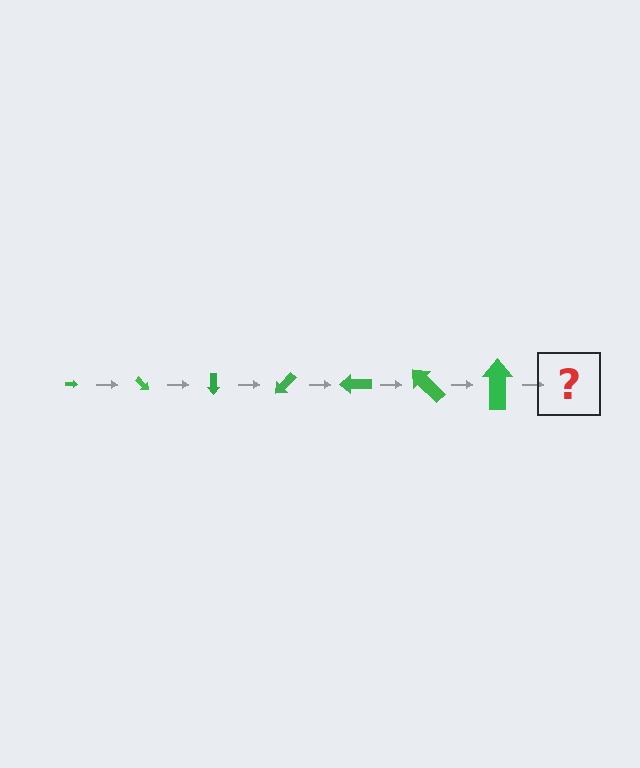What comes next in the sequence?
The next element should be an arrow, larger than the previous one and rotated 315 degrees from the start.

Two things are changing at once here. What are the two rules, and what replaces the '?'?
The two rules are that the arrow grows larger each step and it rotates 45 degrees each step. The '?' should be an arrow, larger than the previous one and rotated 315 degrees from the start.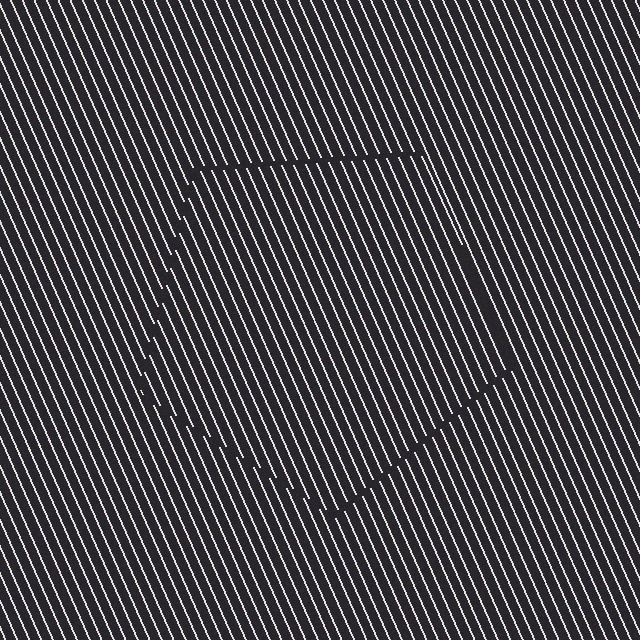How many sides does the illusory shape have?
5 sides — the line-ends trace a pentagon.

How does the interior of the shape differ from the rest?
The interior of the shape contains the same grating, shifted by half a period — the contour is defined by the phase discontinuity where line-ends from the inner and outer gratings abut.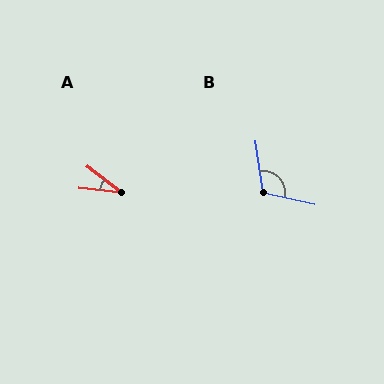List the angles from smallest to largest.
A (31°), B (110°).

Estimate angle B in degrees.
Approximately 110 degrees.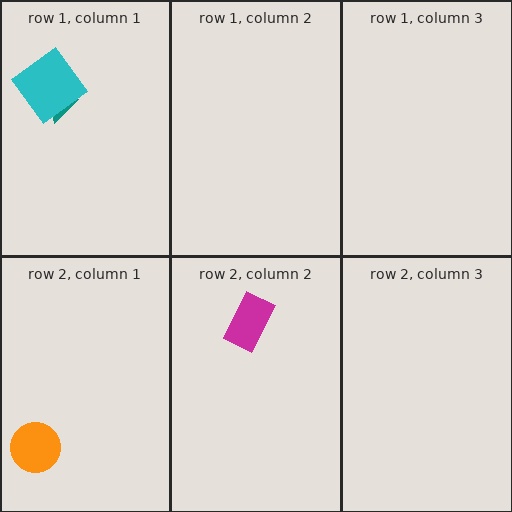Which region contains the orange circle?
The row 2, column 1 region.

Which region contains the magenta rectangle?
The row 2, column 2 region.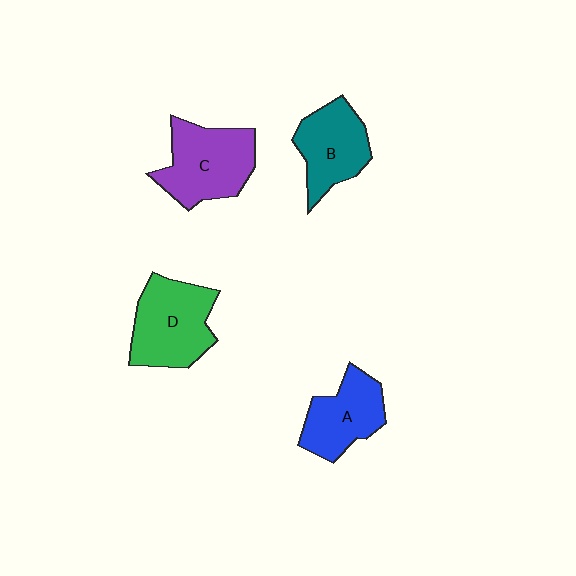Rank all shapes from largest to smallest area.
From largest to smallest: C (purple), D (green), B (teal), A (blue).